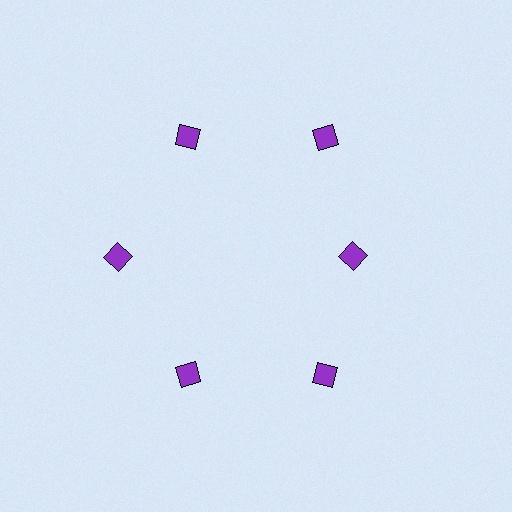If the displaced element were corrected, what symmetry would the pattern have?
It would have 6-fold rotational symmetry — the pattern would map onto itself every 60 degrees.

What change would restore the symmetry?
The symmetry would be restored by moving it outward, back onto the ring so that all 6 diamonds sit at equal angles and equal distance from the center.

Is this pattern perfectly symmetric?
No. The 6 purple diamonds are arranged in a ring, but one element near the 3 o'clock position is pulled inward toward the center, breaking the 6-fold rotational symmetry.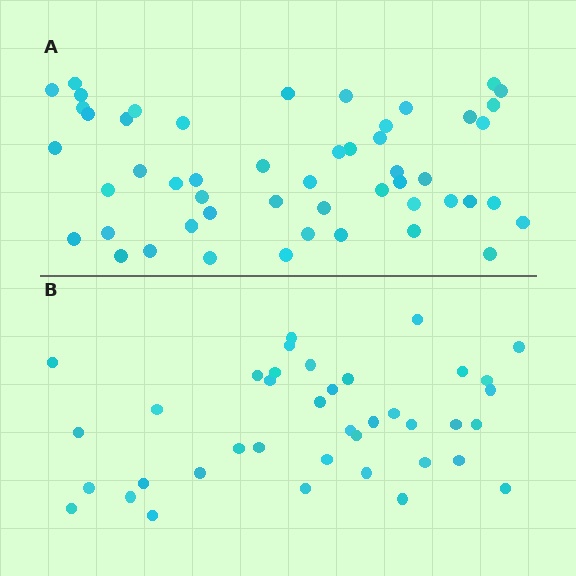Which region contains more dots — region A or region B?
Region A (the top region) has more dots.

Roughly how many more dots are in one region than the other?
Region A has roughly 12 or so more dots than region B.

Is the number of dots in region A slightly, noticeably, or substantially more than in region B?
Region A has noticeably more, but not dramatically so. The ratio is roughly 1.3 to 1.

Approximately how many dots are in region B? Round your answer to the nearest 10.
About 40 dots. (The exact count is 39, which rounds to 40.)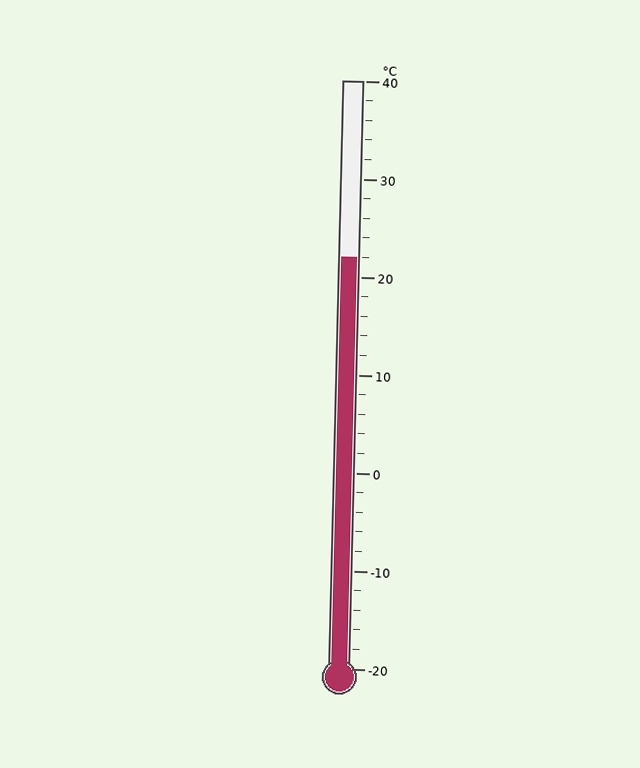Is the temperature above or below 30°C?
The temperature is below 30°C.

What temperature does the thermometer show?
The thermometer shows approximately 22°C.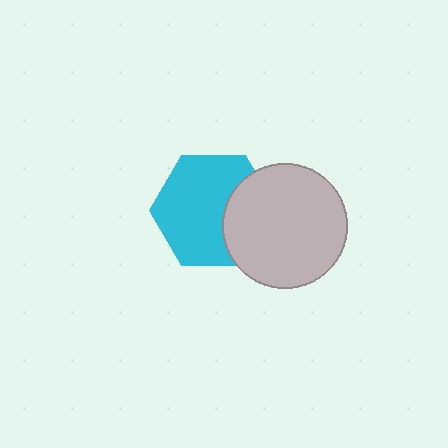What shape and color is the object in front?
The object in front is a light gray circle.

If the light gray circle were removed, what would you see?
You would see the complete cyan hexagon.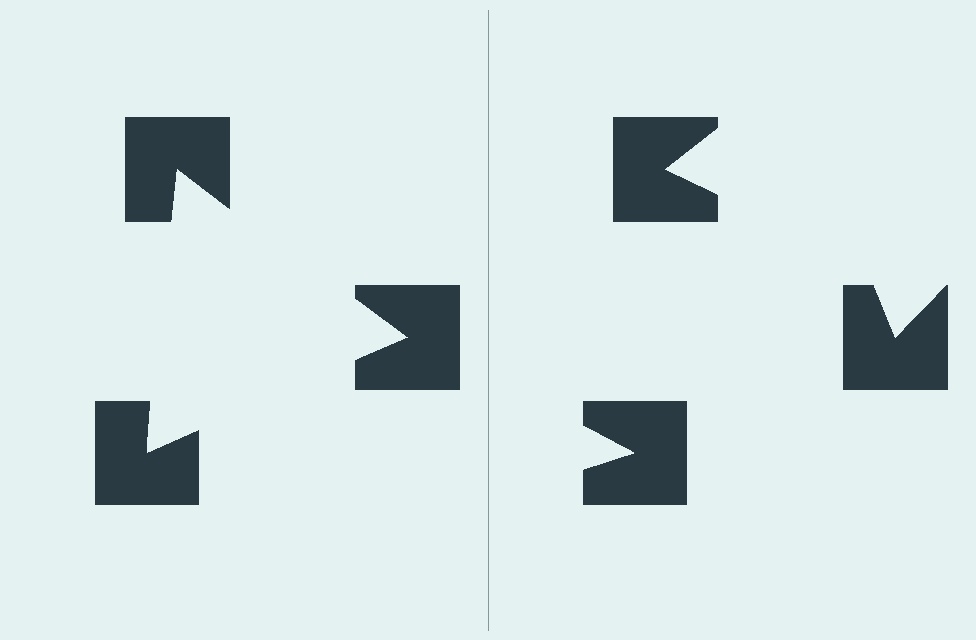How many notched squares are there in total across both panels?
6 — 3 on each side.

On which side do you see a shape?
An illusory triangle appears on the left side. On the right side the wedge cuts are rotated, so no coherent shape forms.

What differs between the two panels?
The notched squares are positioned identically on both sides; only the wedge orientations differ. On the left they align to a triangle; on the right they are misaligned.